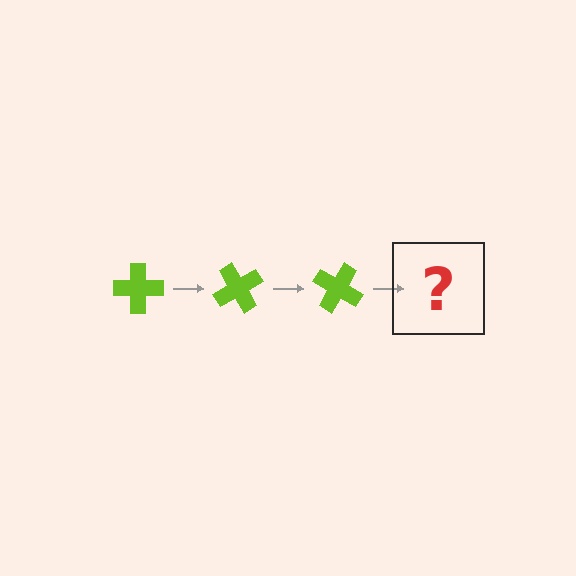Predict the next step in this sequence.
The next step is a lime cross rotated 180 degrees.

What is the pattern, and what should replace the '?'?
The pattern is that the cross rotates 60 degrees each step. The '?' should be a lime cross rotated 180 degrees.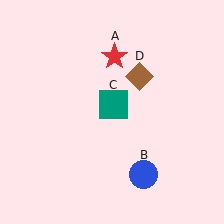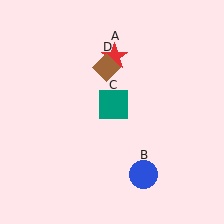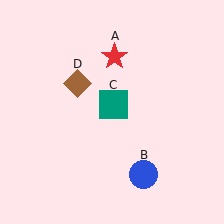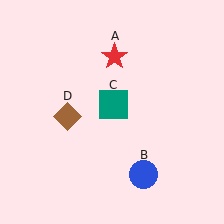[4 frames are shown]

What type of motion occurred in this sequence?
The brown diamond (object D) rotated counterclockwise around the center of the scene.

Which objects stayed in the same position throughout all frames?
Red star (object A) and blue circle (object B) and teal square (object C) remained stationary.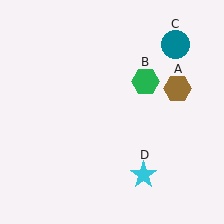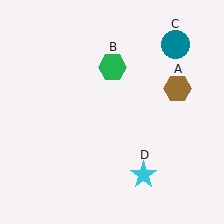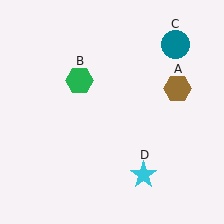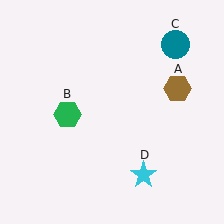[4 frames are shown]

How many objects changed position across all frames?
1 object changed position: green hexagon (object B).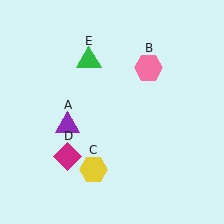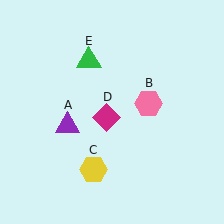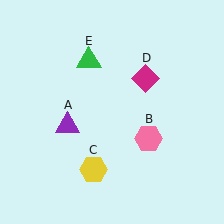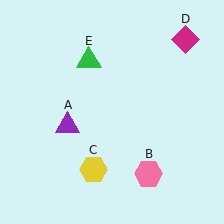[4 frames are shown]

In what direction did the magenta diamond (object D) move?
The magenta diamond (object D) moved up and to the right.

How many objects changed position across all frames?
2 objects changed position: pink hexagon (object B), magenta diamond (object D).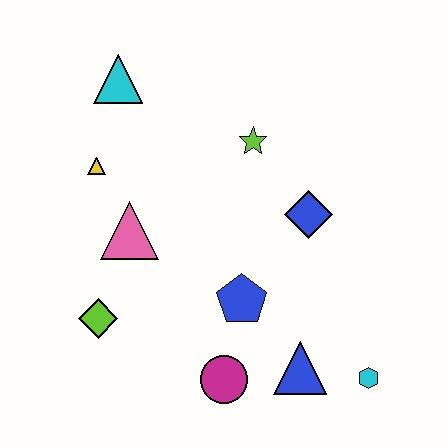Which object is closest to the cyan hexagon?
The blue triangle is closest to the cyan hexagon.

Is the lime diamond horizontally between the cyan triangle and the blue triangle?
No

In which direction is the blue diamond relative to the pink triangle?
The blue diamond is to the right of the pink triangle.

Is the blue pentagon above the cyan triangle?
No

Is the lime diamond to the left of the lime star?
Yes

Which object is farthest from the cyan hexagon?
The cyan triangle is farthest from the cyan hexagon.